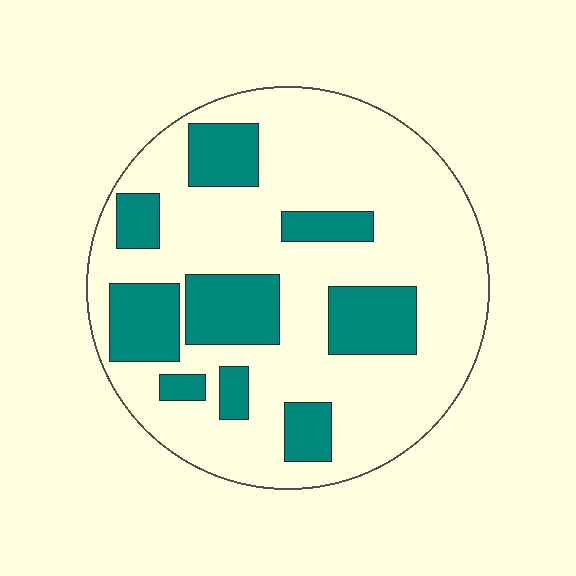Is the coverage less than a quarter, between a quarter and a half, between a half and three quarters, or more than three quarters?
Between a quarter and a half.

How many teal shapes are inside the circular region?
9.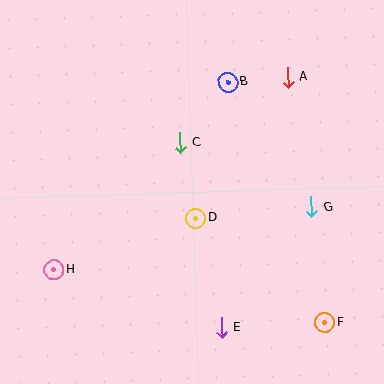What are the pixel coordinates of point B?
Point B is at (228, 82).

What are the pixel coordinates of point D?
Point D is at (196, 218).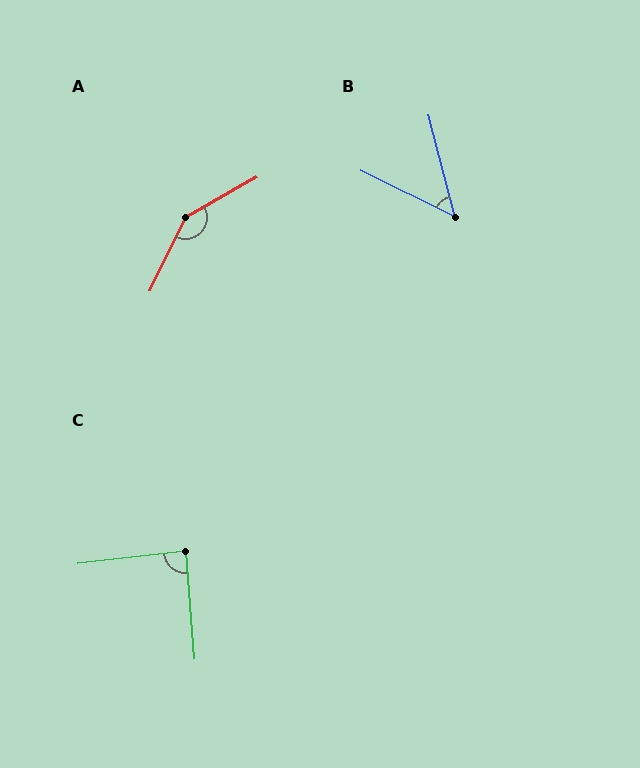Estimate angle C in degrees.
Approximately 88 degrees.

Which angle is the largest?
A, at approximately 145 degrees.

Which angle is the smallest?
B, at approximately 49 degrees.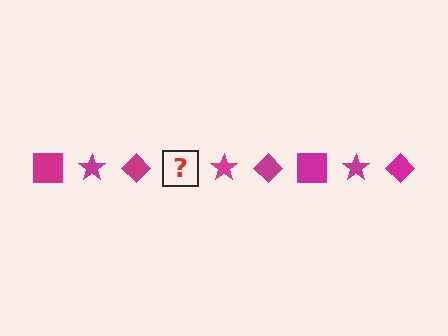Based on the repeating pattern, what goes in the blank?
The blank should be a magenta square.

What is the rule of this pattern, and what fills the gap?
The rule is that the pattern cycles through square, star, diamond shapes in magenta. The gap should be filled with a magenta square.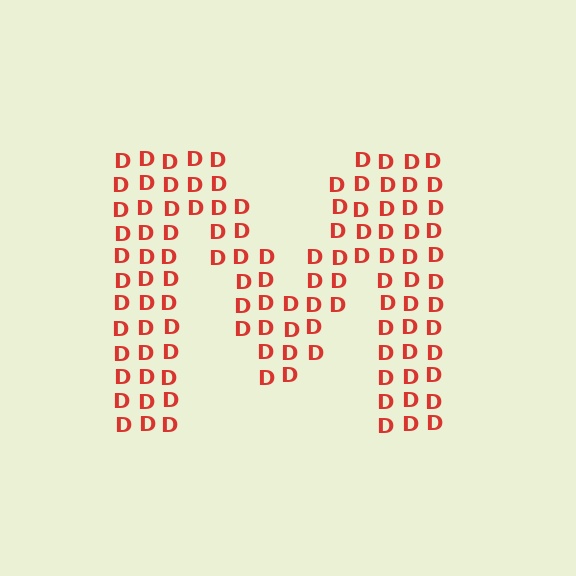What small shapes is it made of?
It is made of small letter D's.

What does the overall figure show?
The overall figure shows the letter M.